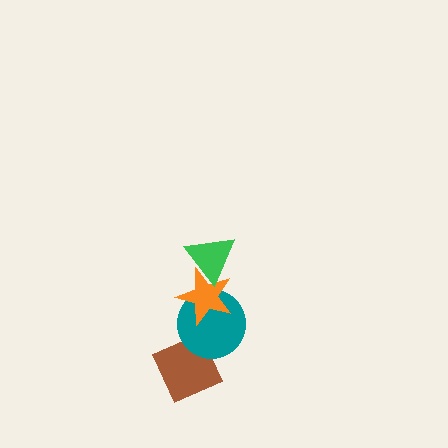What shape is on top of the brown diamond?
The teal circle is on top of the brown diamond.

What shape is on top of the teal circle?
The orange star is on top of the teal circle.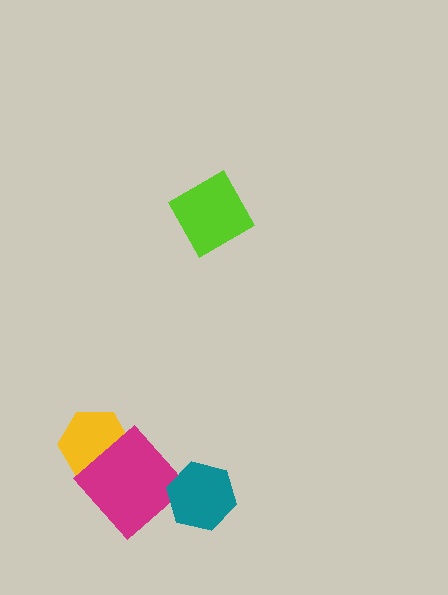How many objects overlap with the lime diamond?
0 objects overlap with the lime diamond.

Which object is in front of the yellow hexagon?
The magenta diamond is in front of the yellow hexagon.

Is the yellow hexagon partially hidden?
Yes, it is partially covered by another shape.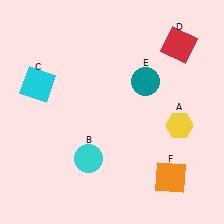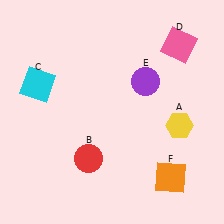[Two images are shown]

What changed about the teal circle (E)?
In Image 1, E is teal. In Image 2, it changed to purple.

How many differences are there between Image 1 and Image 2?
There are 3 differences between the two images.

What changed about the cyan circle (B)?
In Image 1, B is cyan. In Image 2, it changed to red.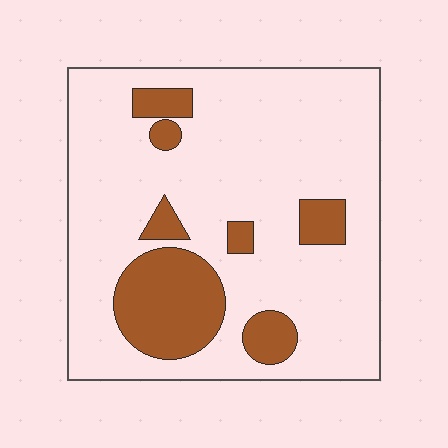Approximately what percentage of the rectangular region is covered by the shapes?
Approximately 20%.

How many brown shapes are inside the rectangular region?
7.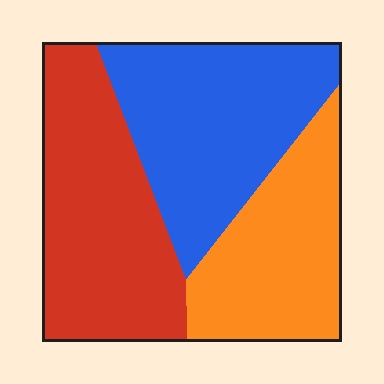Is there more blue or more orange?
Blue.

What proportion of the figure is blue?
Blue takes up about three eighths (3/8) of the figure.